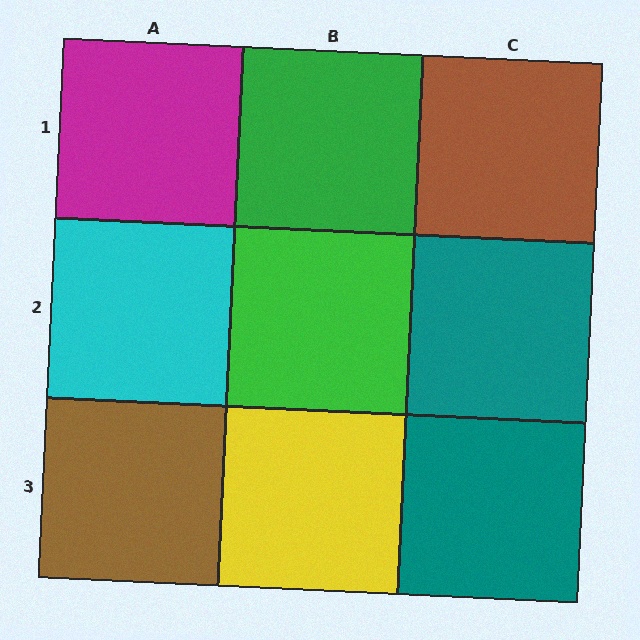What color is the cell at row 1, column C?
Brown.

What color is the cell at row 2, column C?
Teal.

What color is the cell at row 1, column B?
Green.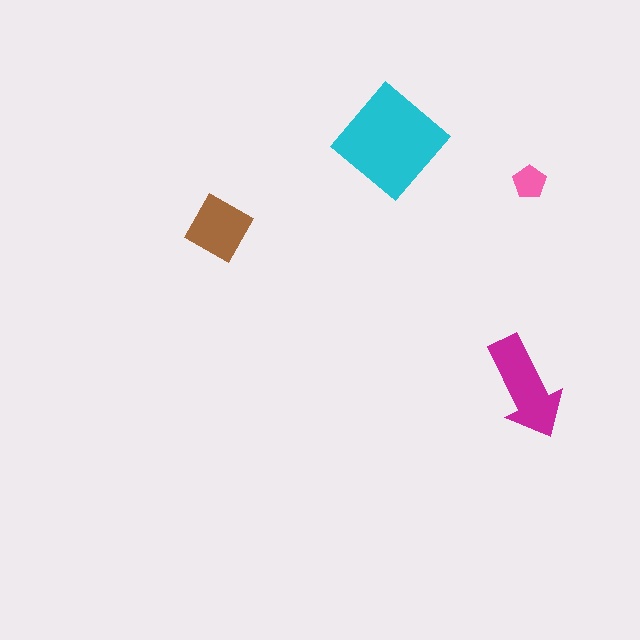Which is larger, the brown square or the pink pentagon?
The brown square.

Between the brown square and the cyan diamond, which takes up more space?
The cyan diamond.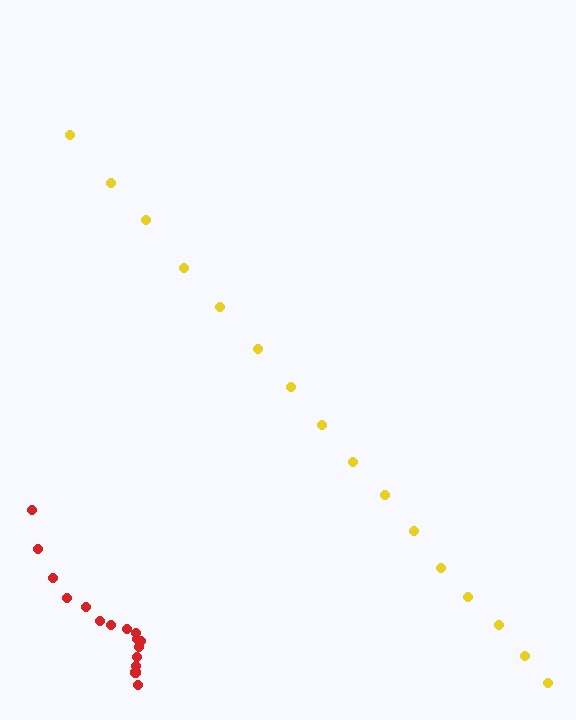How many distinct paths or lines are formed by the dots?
There are 2 distinct paths.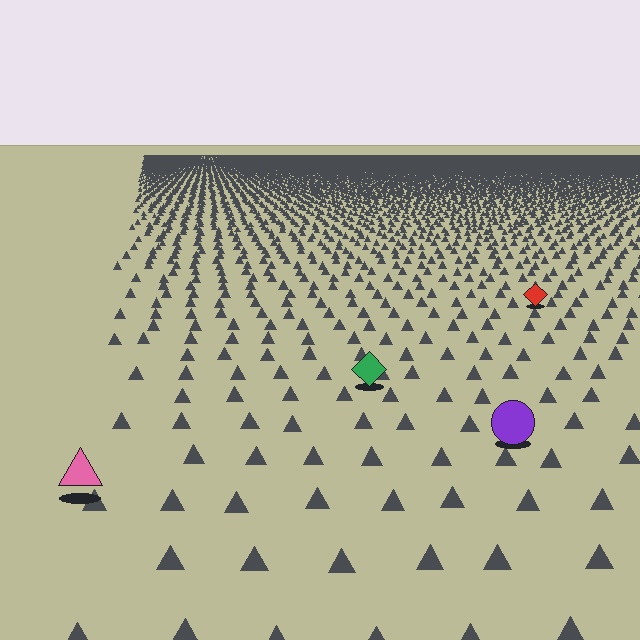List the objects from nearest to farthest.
From nearest to farthest: the pink triangle, the purple circle, the green diamond, the red diamond.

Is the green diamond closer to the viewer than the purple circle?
No. The purple circle is closer — you can tell from the texture gradient: the ground texture is coarser near it.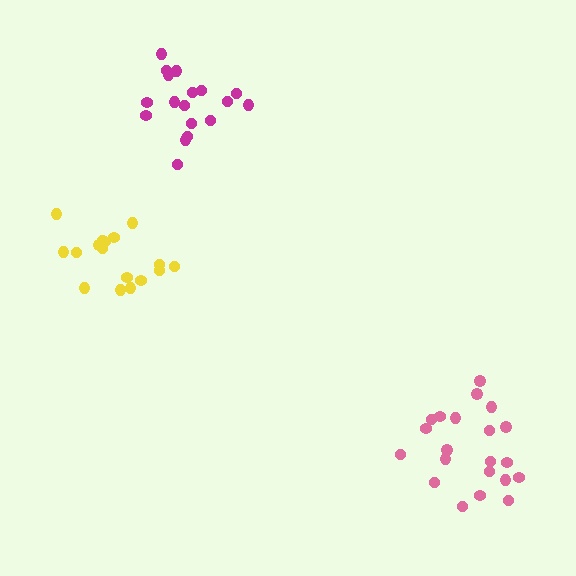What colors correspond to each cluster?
The clusters are colored: yellow, pink, magenta.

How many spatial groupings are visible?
There are 3 spatial groupings.